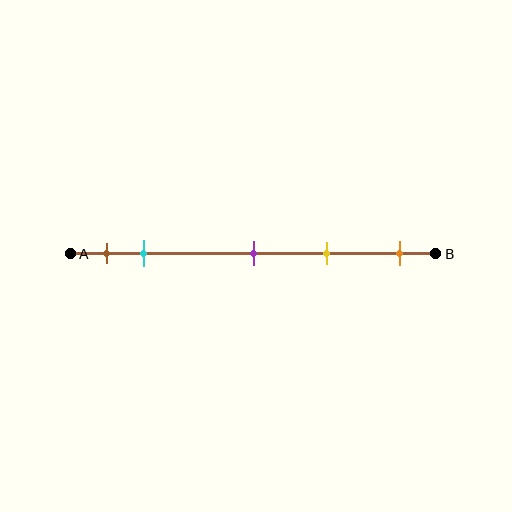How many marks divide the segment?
There are 5 marks dividing the segment.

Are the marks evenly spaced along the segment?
No, the marks are not evenly spaced.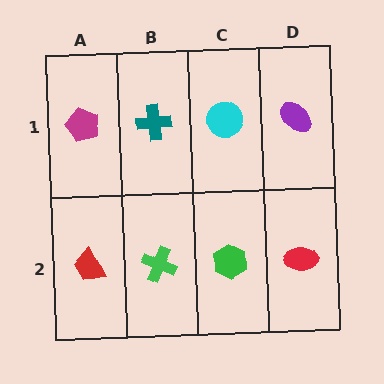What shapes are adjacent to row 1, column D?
A red ellipse (row 2, column D), a cyan circle (row 1, column C).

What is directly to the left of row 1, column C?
A teal cross.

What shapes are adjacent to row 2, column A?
A magenta pentagon (row 1, column A), a green cross (row 2, column B).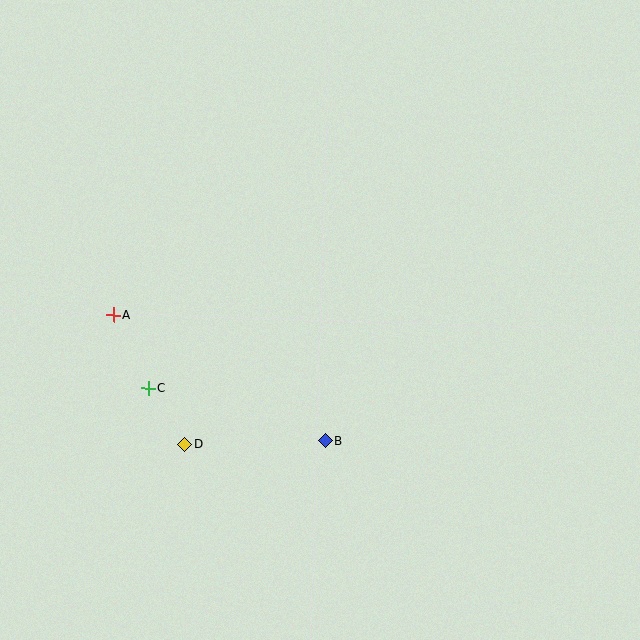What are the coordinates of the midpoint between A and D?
The midpoint between A and D is at (149, 379).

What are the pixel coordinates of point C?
Point C is at (148, 388).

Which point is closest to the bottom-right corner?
Point B is closest to the bottom-right corner.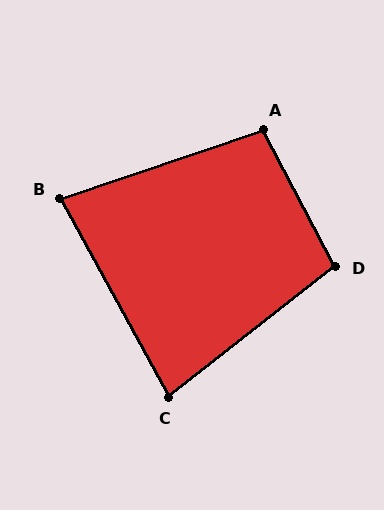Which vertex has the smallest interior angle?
B, at approximately 80 degrees.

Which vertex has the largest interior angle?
D, at approximately 100 degrees.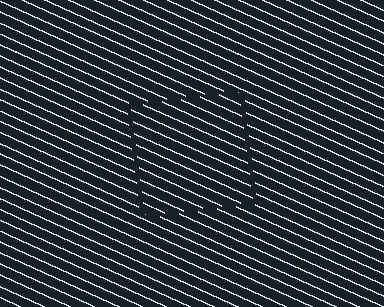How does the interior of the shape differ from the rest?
The interior of the shape contains the same grating, shifted by half a period — the contour is defined by the phase discontinuity where line-ends from the inner and outer gratings abut.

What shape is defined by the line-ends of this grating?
An illusory square. The interior of the shape contains the same grating, shifted by half a period — the contour is defined by the phase discontinuity where line-ends from the inner and outer gratings abut.